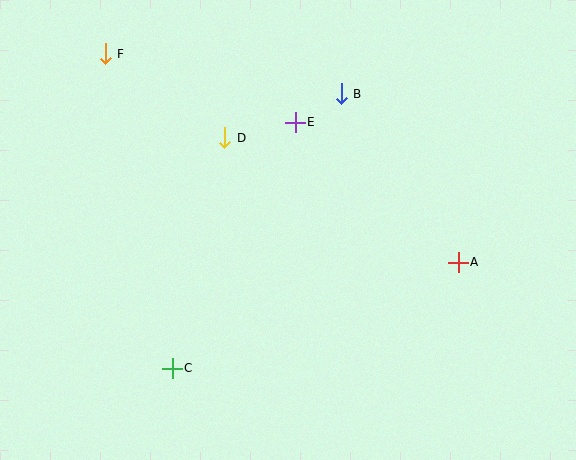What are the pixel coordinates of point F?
Point F is at (105, 54).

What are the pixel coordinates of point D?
Point D is at (225, 138).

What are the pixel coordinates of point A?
Point A is at (458, 262).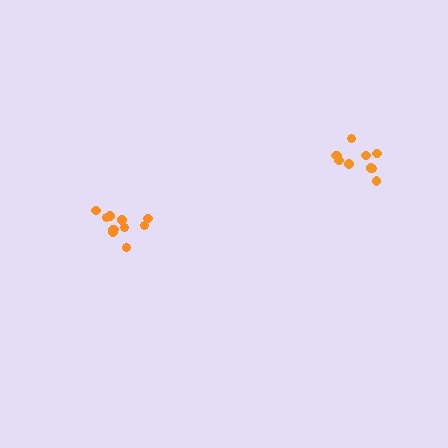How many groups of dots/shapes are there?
There are 2 groups.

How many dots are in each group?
Group 1: 10 dots, Group 2: 11 dots (21 total).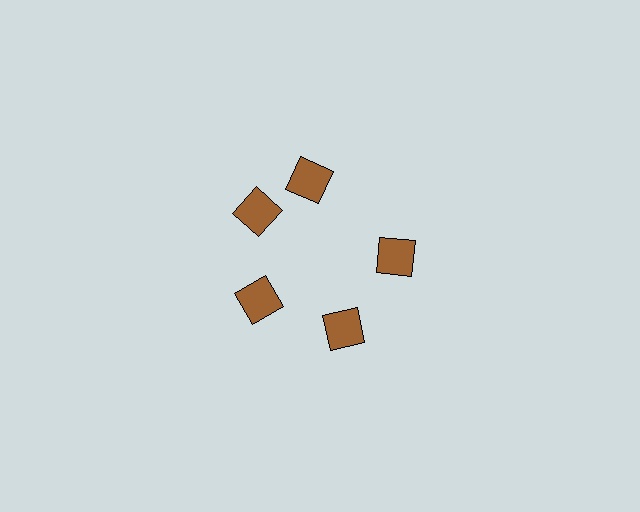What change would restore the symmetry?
The symmetry would be restored by rotating it back into even spacing with its neighbors so that all 5 squares sit at equal angles and equal distance from the center.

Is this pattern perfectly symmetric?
No. The 5 brown squares are arranged in a ring, but one element near the 1 o'clock position is rotated out of alignment along the ring, breaking the 5-fold rotational symmetry.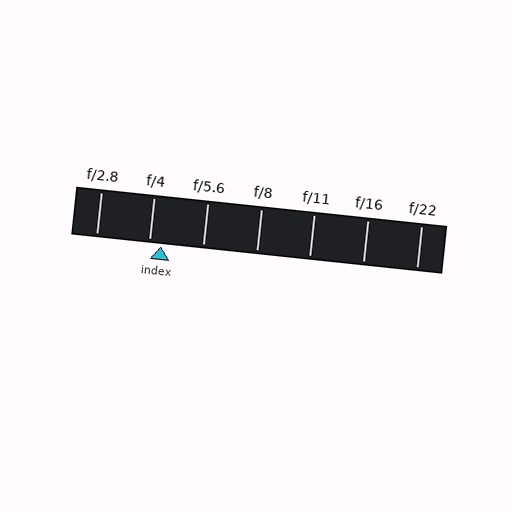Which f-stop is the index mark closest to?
The index mark is closest to f/4.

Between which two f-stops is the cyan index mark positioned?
The index mark is between f/4 and f/5.6.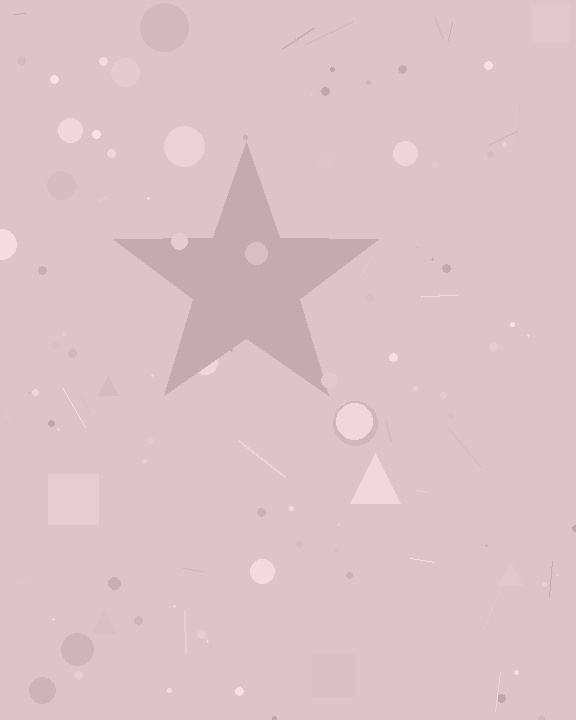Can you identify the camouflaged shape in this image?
The camouflaged shape is a star.